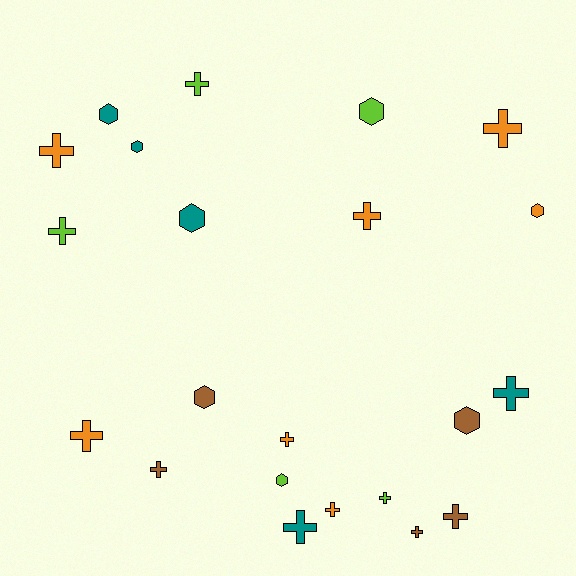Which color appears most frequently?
Orange, with 7 objects.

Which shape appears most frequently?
Cross, with 14 objects.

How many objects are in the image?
There are 22 objects.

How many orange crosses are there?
There are 6 orange crosses.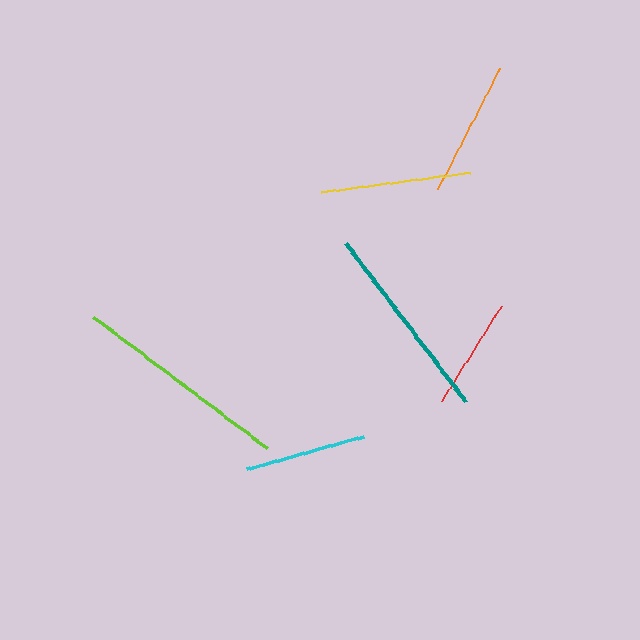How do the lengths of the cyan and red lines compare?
The cyan and red lines are approximately the same length.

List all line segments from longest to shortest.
From longest to shortest: lime, teal, yellow, orange, cyan, red.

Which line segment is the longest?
The lime line is the longest at approximately 218 pixels.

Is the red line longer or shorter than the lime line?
The lime line is longer than the red line.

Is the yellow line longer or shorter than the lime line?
The lime line is longer than the yellow line.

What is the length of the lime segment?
The lime segment is approximately 218 pixels long.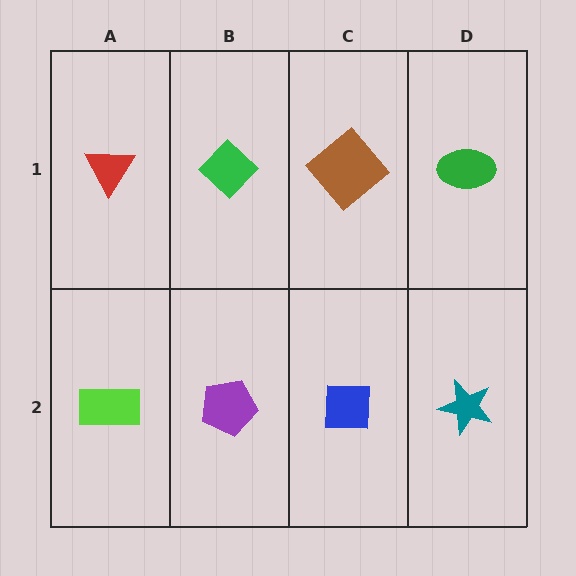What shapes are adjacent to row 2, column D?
A green ellipse (row 1, column D), a blue square (row 2, column C).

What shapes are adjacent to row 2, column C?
A brown diamond (row 1, column C), a purple pentagon (row 2, column B), a teal star (row 2, column D).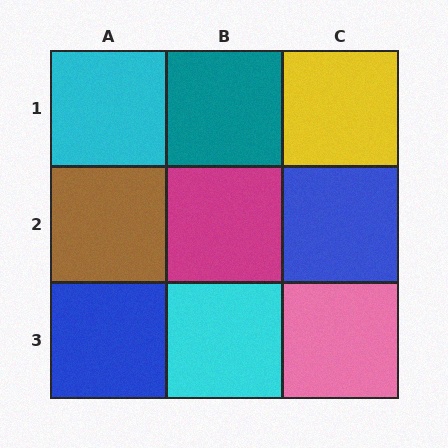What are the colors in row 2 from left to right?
Brown, magenta, blue.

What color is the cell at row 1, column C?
Yellow.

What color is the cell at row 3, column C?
Pink.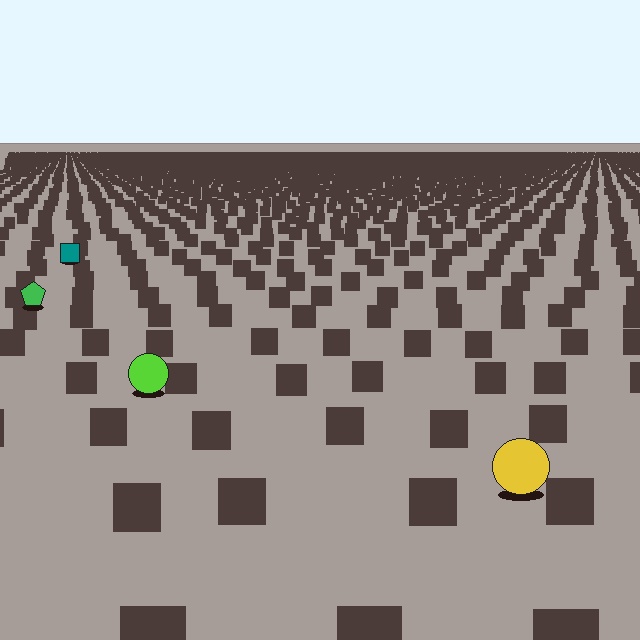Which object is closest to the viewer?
The yellow circle is closest. The texture marks near it are larger and more spread out.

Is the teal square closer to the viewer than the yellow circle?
No. The yellow circle is closer — you can tell from the texture gradient: the ground texture is coarser near it.